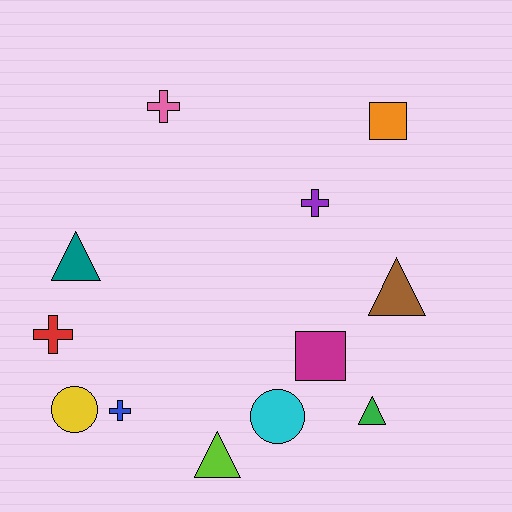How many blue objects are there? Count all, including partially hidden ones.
There is 1 blue object.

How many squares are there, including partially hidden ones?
There are 2 squares.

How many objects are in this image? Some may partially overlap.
There are 12 objects.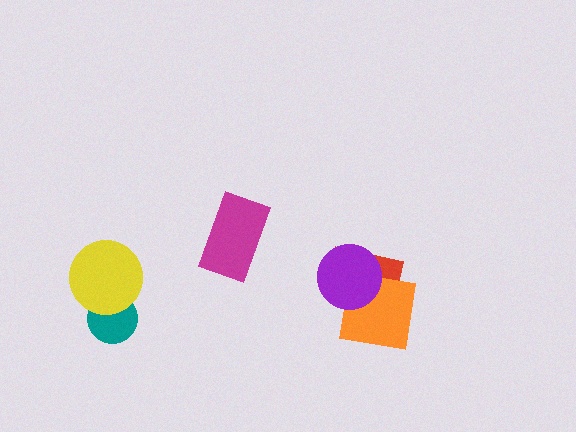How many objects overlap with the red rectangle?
2 objects overlap with the red rectangle.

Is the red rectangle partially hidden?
Yes, it is partially covered by another shape.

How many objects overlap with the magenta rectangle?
0 objects overlap with the magenta rectangle.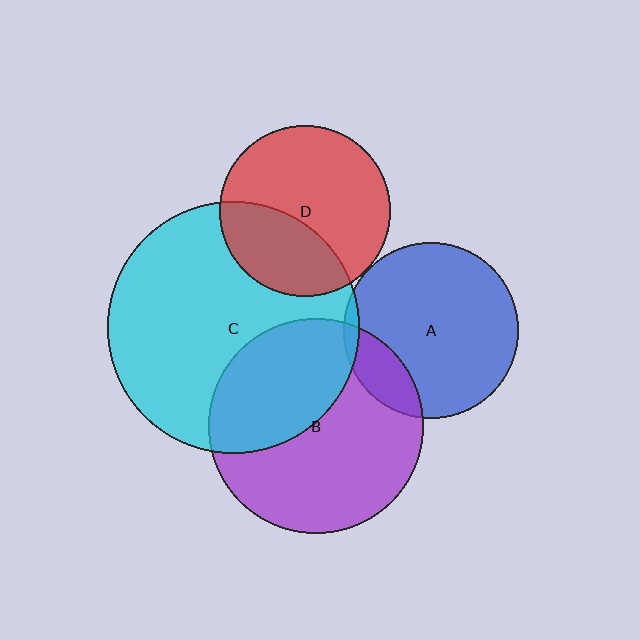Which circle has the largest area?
Circle C (cyan).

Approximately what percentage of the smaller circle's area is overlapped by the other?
Approximately 35%.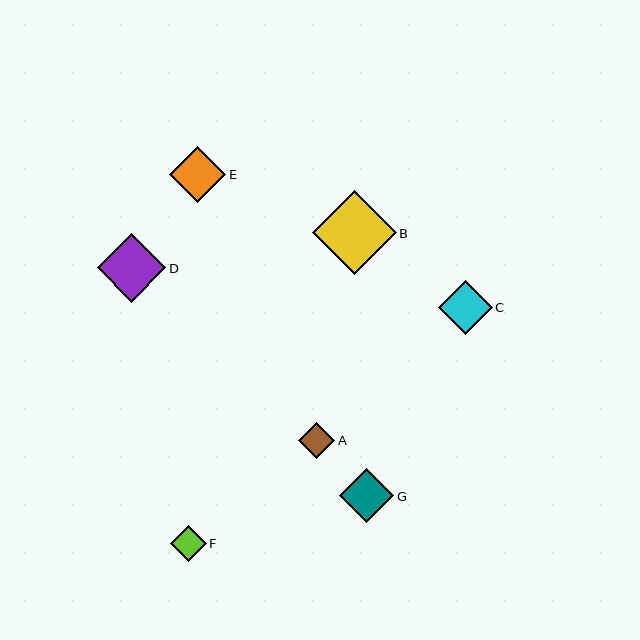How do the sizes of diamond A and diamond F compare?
Diamond A and diamond F are approximately the same size.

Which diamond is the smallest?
Diamond F is the smallest with a size of approximately 36 pixels.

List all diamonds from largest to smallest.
From largest to smallest: B, D, E, G, C, A, F.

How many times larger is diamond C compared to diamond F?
Diamond C is approximately 1.5 times the size of diamond F.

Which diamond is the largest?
Diamond B is the largest with a size of approximately 84 pixels.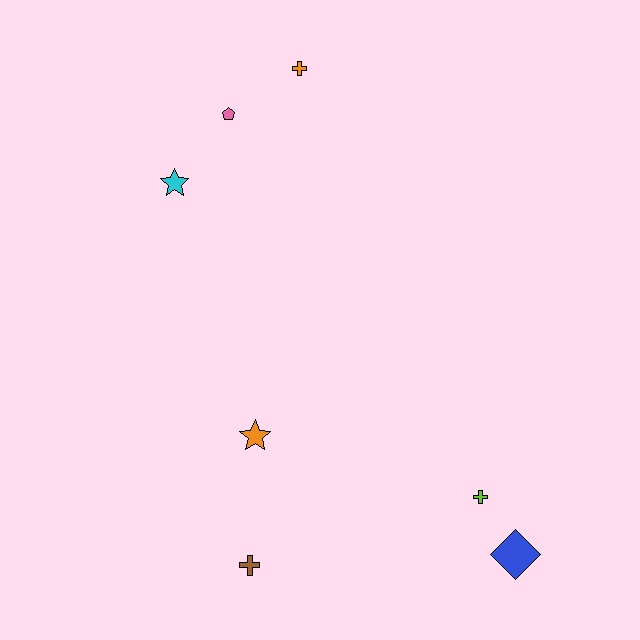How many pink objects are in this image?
There is 1 pink object.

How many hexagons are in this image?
There are no hexagons.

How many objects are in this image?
There are 7 objects.